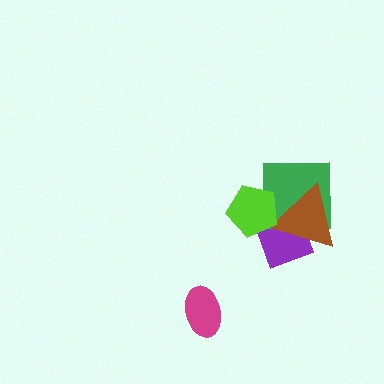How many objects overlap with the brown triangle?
3 objects overlap with the brown triangle.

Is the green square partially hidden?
Yes, it is partially covered by another shape.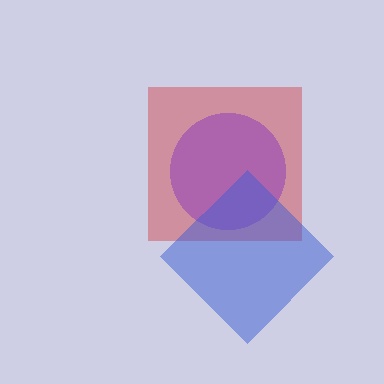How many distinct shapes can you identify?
There are 3 distinct shapes: a red square, a purple circle, a blue diamond.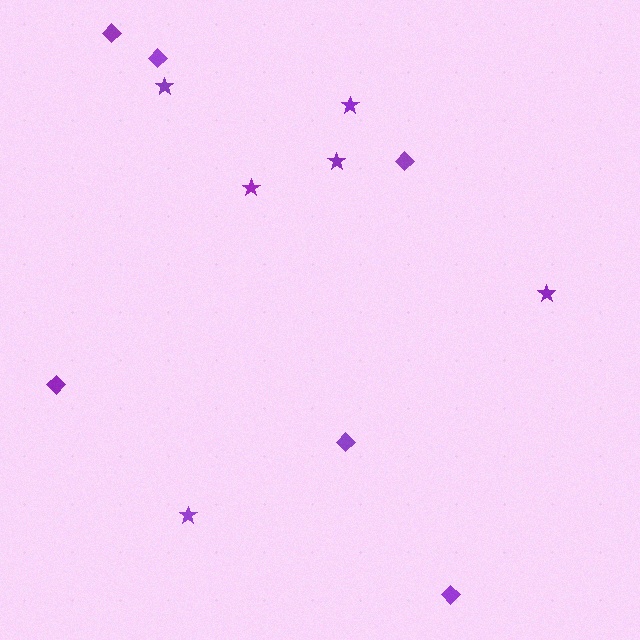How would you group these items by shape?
There are 2 groups: one group of diamonds (6) and one group of stars (6).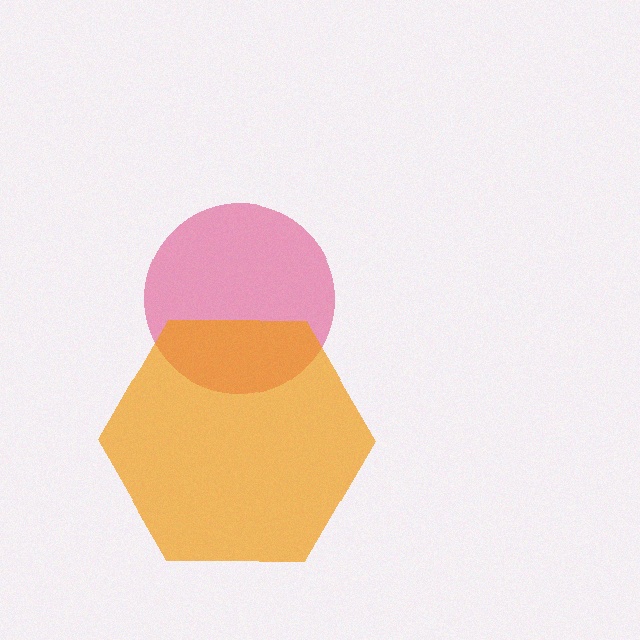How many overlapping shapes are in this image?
There are 2 overlapping shapes in the image.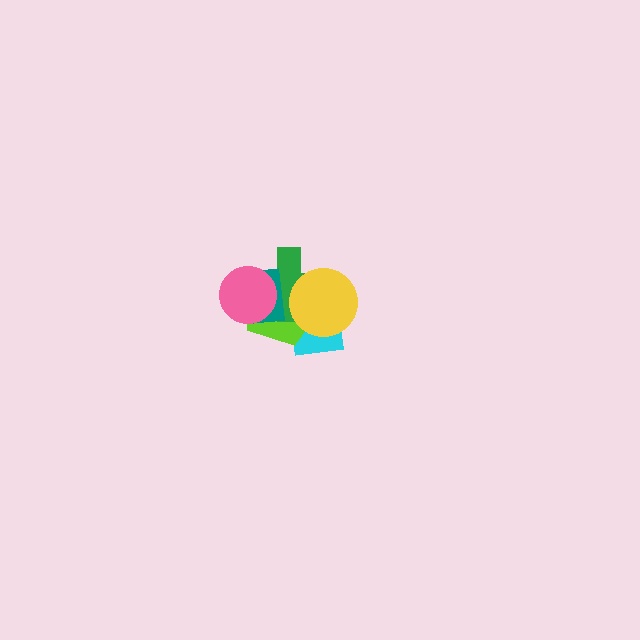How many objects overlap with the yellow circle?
3 objects overlap with the yellow circle.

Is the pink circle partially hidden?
No, no other shape covers it.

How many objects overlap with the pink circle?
3 objects overlap with the pink circle.